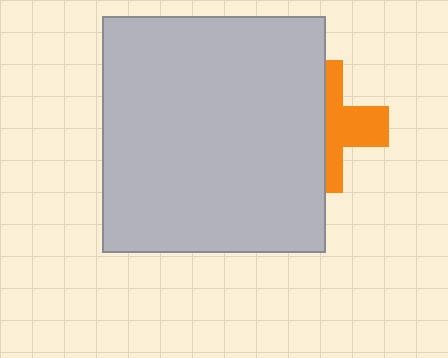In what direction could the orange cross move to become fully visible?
The orange cross could move right. That would shift it out from behind the light gray rectangle entirely.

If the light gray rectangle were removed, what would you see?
You would see the complete orange cross.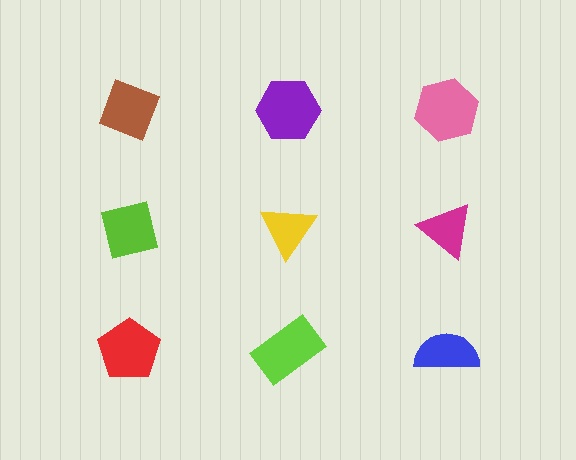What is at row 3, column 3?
A blue semicircle.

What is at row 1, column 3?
A pink hexagon.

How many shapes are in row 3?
3 shapes.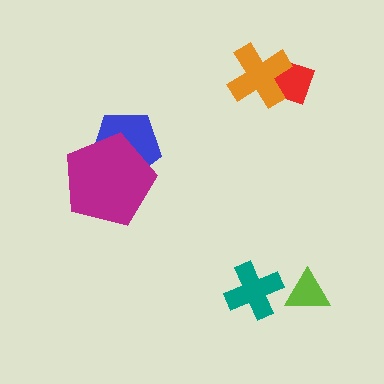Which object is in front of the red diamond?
The orange cross is in front of the red diamond.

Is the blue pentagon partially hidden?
Yes, it is partially covered by another shape.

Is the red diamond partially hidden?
Yes, it is partially covered by another shape.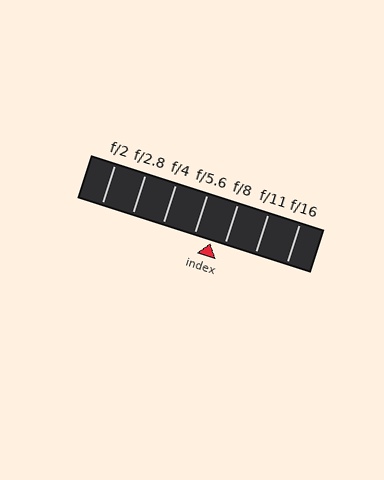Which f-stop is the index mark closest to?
The index mark is closest to f/8.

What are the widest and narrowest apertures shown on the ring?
The widest aperture shown is f/2 and the narrowest is f/16.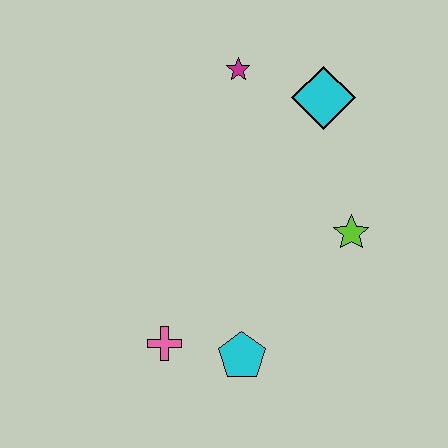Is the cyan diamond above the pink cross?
Yes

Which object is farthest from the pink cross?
The cyan diamond is farthest from the pink cross.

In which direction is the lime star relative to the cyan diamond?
The lime star is below the cyan diamond.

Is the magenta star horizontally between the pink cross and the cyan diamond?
Yes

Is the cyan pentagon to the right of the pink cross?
Yes